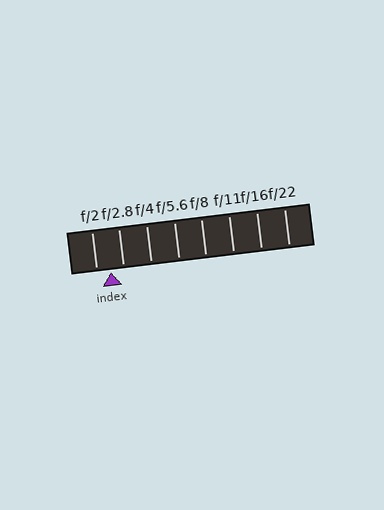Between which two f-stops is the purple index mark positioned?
The index mark is between f/2 and f/2.8.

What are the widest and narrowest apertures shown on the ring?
The widest aperture shown is f/2 and the narrowest is f/22.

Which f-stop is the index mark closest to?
The index mark is closest to f/2.8.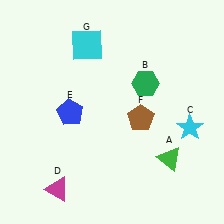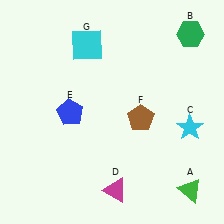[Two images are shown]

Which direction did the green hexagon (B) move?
The green hexagon (B) moved up.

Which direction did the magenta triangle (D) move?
The magenta triangle (D) moved right.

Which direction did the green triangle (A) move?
The green triangle (A) moved down.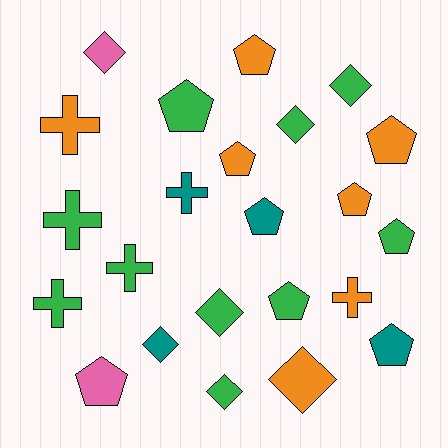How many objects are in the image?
There are 23 objects.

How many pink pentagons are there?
There is 1 pink pentagon.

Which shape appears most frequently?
Pentagon, with 10 objects.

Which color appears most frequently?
Green, with 10 objects.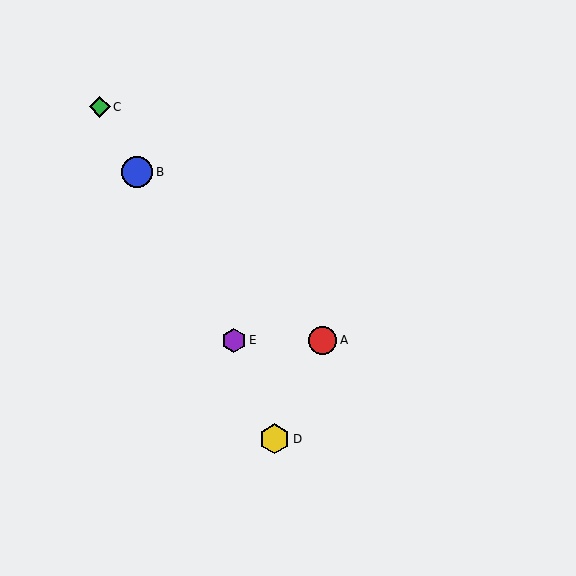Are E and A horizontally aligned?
Yes, both are at y≈341.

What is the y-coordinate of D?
Object D is at y≈439.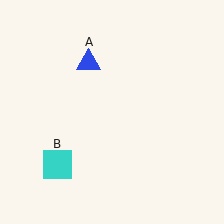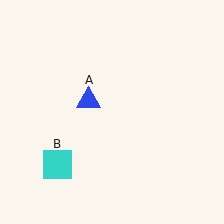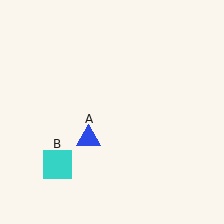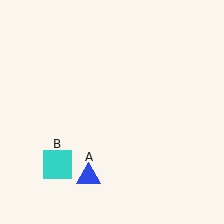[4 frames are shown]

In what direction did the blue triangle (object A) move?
The blue triangle (object A) moved down.